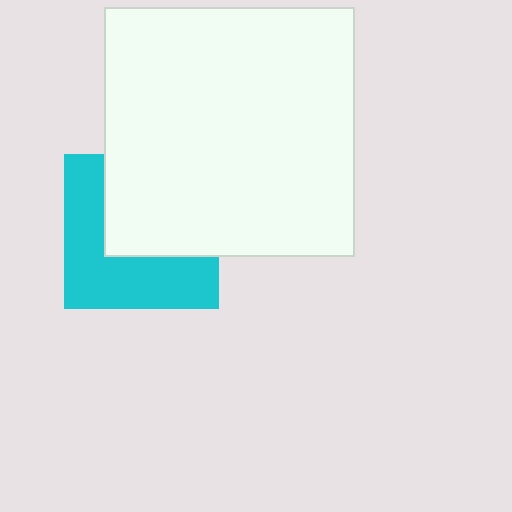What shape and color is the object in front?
The object in front is a white square.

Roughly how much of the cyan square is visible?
About half of it is visible (roughly 50%).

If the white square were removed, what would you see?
You would see the complete cyan square.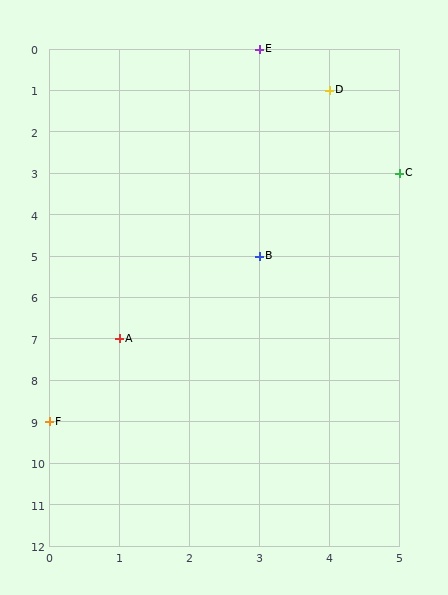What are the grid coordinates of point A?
Point A is at grid coordinates (1, 7).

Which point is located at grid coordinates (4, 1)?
Point D is at (4, 1).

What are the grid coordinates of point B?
Point B is at grid coordinates (3, 5).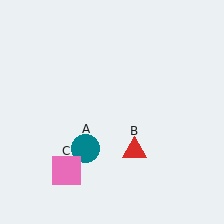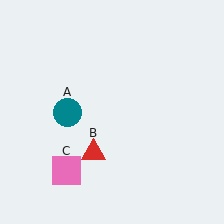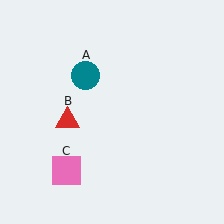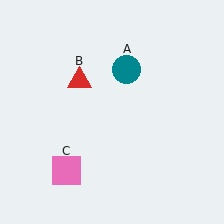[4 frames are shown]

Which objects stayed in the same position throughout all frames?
Pink square (object C) remained stationary.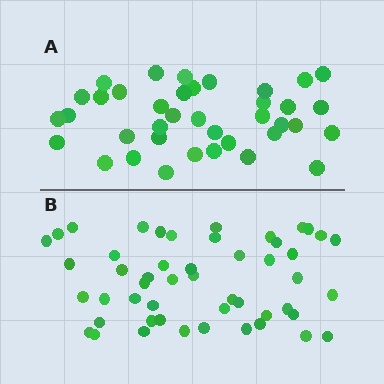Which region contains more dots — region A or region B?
Region B (the bottom region) has more dots.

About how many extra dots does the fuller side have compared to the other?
Region B has roughly 12 or so more dots than region A.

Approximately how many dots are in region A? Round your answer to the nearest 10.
About 40 dots. (The exact count is 38, which rounds to 40.)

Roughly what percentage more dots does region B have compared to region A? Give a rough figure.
About 30% more.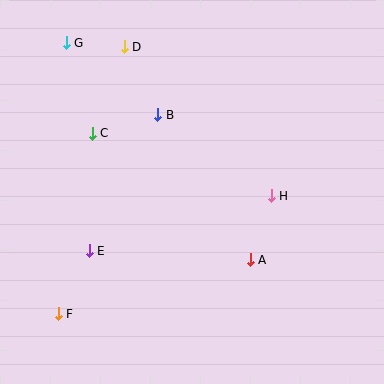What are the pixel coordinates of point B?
Point B is at (158, 115).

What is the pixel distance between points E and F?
The distance between E and F is 70 pixels.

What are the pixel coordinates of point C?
Point C is at (92, 133).